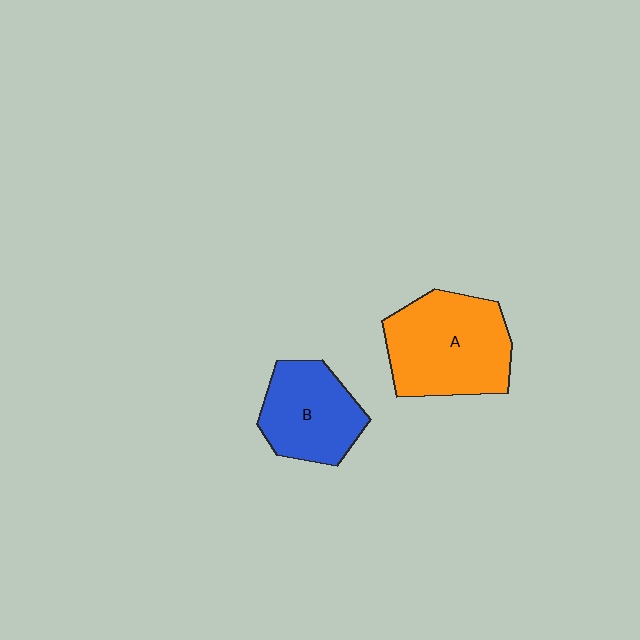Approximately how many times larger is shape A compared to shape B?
Approximately 1.4 times.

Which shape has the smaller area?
Shape B (blue).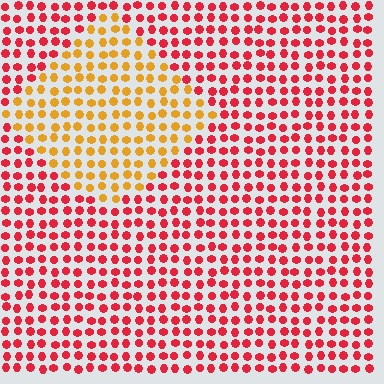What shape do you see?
I see a diamond.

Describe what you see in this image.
The image is filled with small red elements in a uniform arrangement. A diamond-shaped region is visible where the elements are tinted to a slightly different hue, forming a subtle color boundary.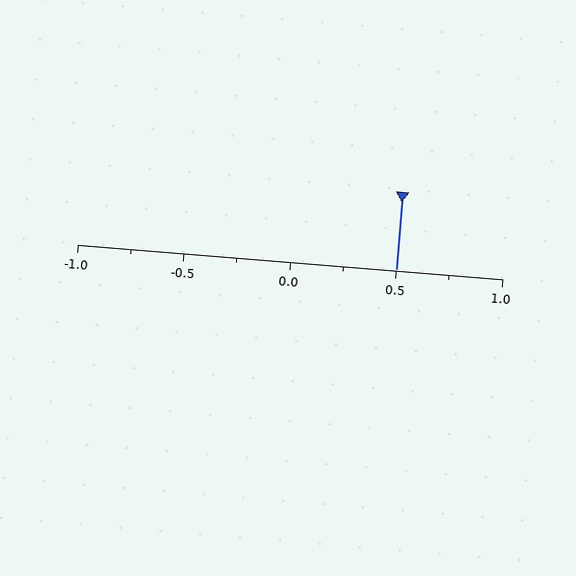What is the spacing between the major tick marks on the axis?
The major ticks are spaced 0.5 apart.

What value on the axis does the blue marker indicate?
The marker indicates approximately 0.5.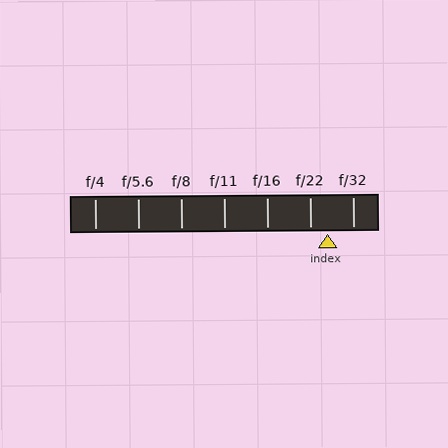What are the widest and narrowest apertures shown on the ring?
The widest aperture shown is f/4 and the narrowest is f/32.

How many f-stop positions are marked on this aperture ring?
There are 7 f-stop positions marked.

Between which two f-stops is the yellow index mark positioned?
The index mark is between f/22 and f/32.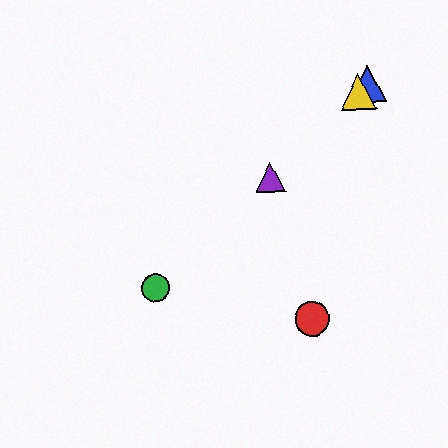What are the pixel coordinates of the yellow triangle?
The yellow triangle is at (359, 92).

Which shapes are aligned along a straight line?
The blue triangle, the green circle, the yellow triangle, the purple triangle are aligned along a straight line.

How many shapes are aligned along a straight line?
4 shapes (the blue triangle, the green circle, the yellow triangle, the purple triangle) are aligned along a straight line.